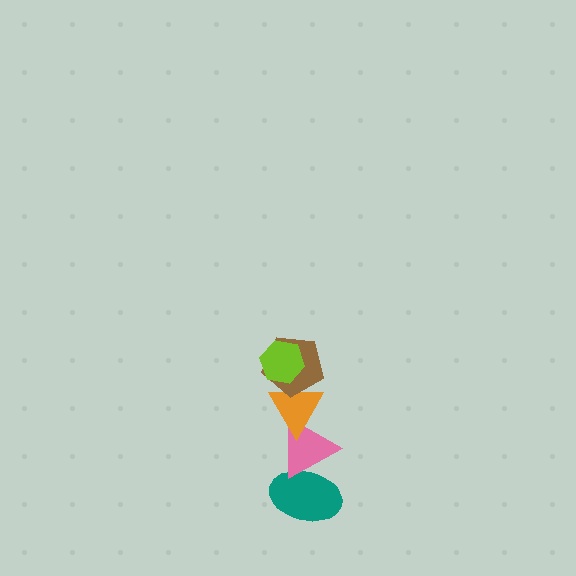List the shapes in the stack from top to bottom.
From top to bottom: the lime hexagon, the brown pentagon, the orange triangle, the pink triangle, the teal ellipse.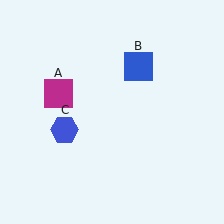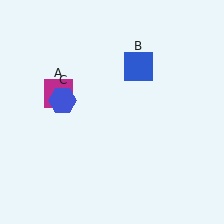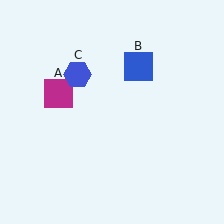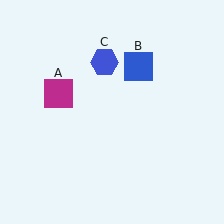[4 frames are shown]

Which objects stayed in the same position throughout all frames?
Magenta square (object A) and blue square (object B) remained stationary.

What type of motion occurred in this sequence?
The blue hexagon (object C) rotated clockwise around the center of the scene.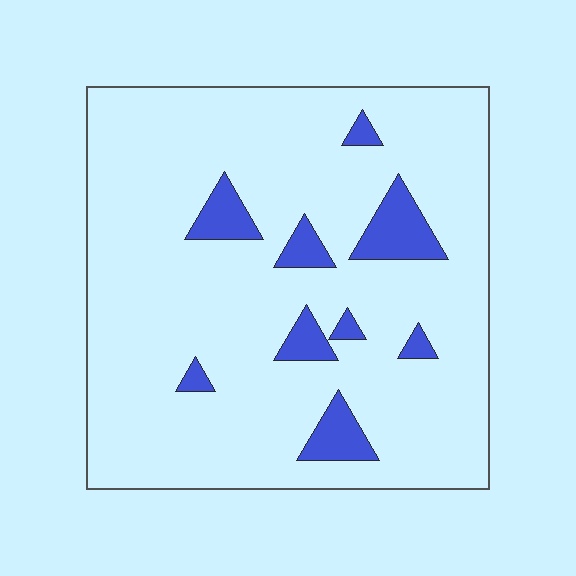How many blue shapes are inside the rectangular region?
9.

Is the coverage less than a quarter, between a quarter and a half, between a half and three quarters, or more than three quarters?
Less than a quarter.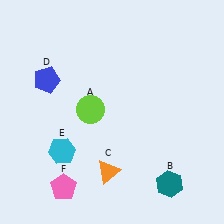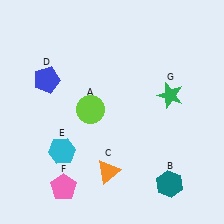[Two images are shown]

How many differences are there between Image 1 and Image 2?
There is 1 difference between the two images.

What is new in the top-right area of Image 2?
A green star (G) was added in the top-right area of Image 2.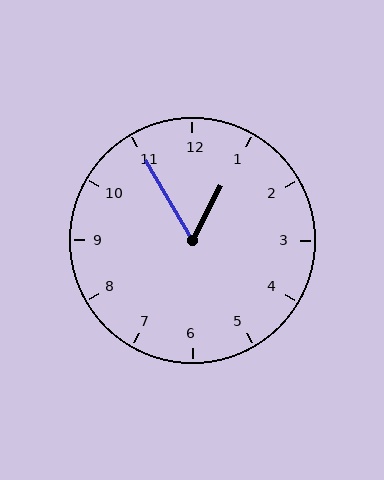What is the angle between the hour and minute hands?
Approximately 58 degrees.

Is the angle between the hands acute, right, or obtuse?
It is acute.